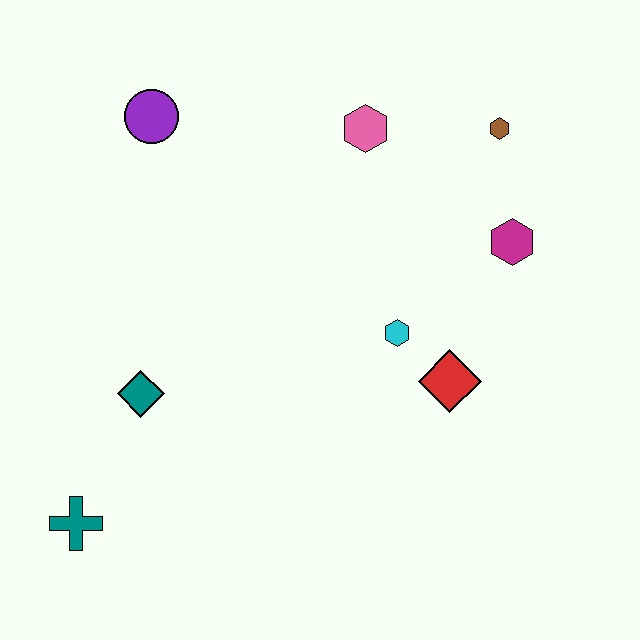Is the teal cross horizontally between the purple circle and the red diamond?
No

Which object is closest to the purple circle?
The pink hexagon is closest to the purple circle.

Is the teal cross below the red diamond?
Yes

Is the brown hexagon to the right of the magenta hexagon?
No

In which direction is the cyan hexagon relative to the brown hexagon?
The cyan hexagon is below the brown hexagon.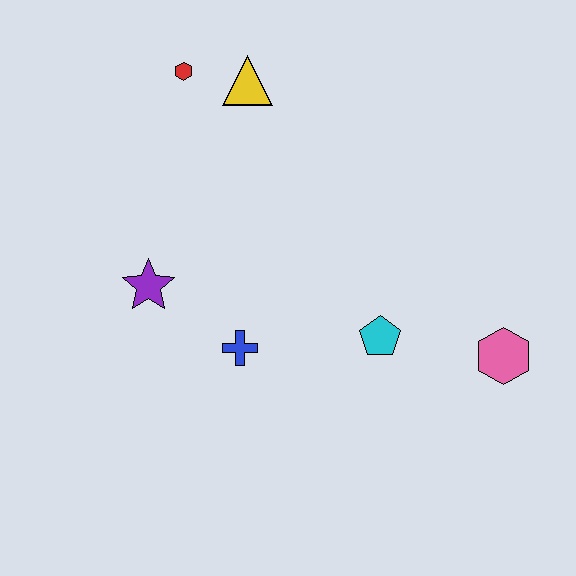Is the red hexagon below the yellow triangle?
No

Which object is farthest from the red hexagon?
The pink hexagon is farthest from the red hexagon.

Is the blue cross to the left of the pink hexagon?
Yes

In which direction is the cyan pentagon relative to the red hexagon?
The cyan pentagon is below the red hexagon.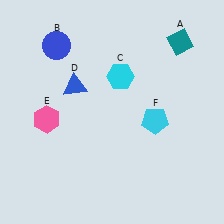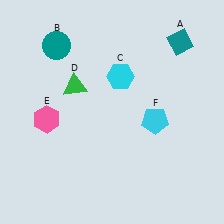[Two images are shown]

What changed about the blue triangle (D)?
In Image 1, D is blue. In Image 2, it changed to green.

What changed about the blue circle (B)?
In Image 1, B is blue. In Image 2, it changed to teal.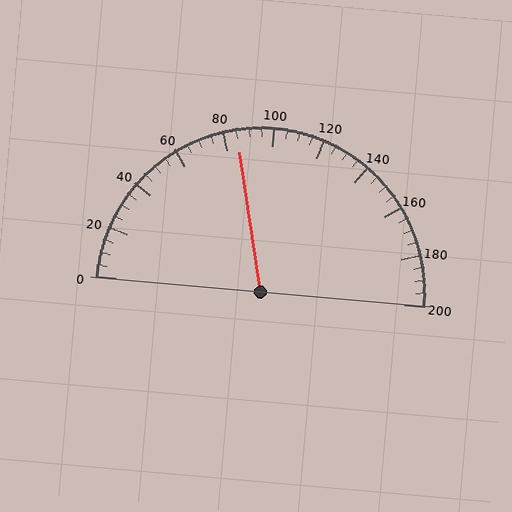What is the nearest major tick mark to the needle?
The nearest major tick mark is 80.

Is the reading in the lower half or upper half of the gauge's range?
The reading is in the lower half of the range (0 to 200).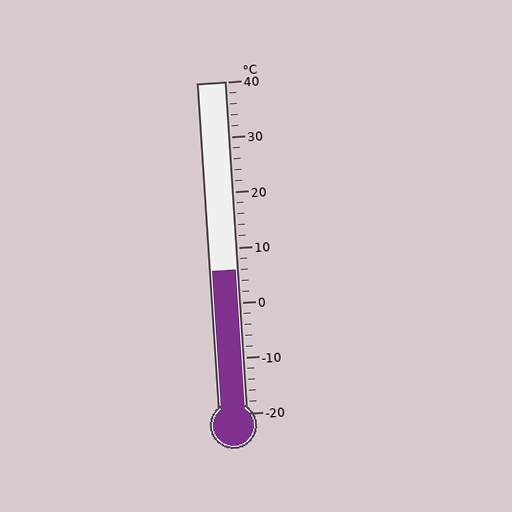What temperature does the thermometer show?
The thermometer shows approximately 6°C.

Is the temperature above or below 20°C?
The temperature is below 20°C.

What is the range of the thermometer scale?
The thermometer scale ranges from -20°C to 40°C.